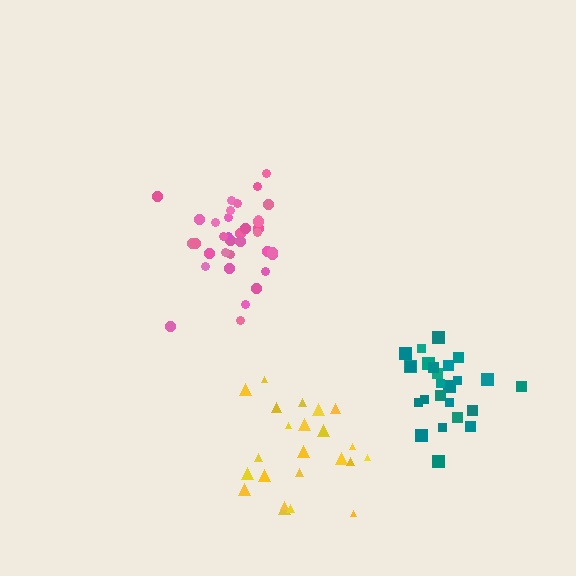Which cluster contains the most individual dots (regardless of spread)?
Pink (35).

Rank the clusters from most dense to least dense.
pink, teal, yellow.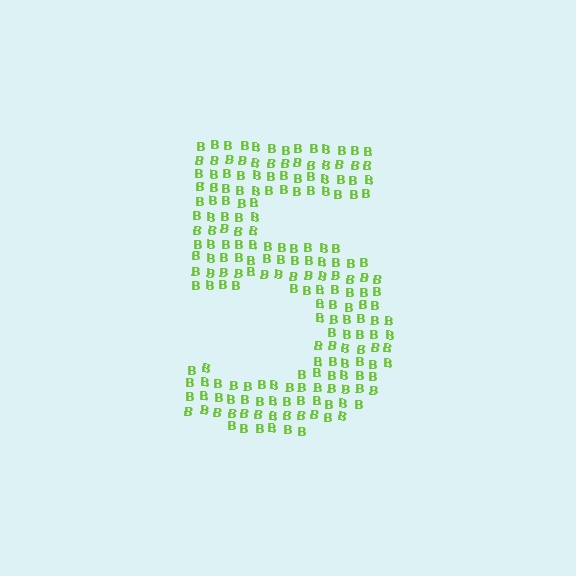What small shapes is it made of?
It is made of small letter B's.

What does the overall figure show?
The overall figure shows the digit 5.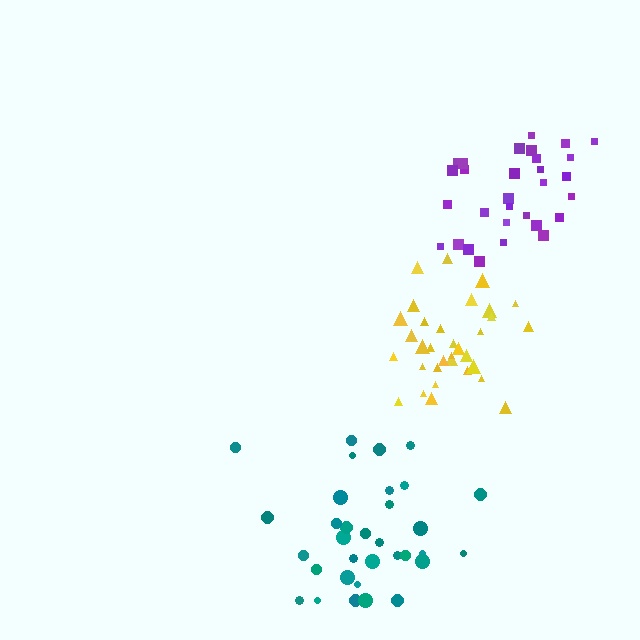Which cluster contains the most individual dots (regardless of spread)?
Teal (34).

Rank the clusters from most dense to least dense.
yellow, purple, teal.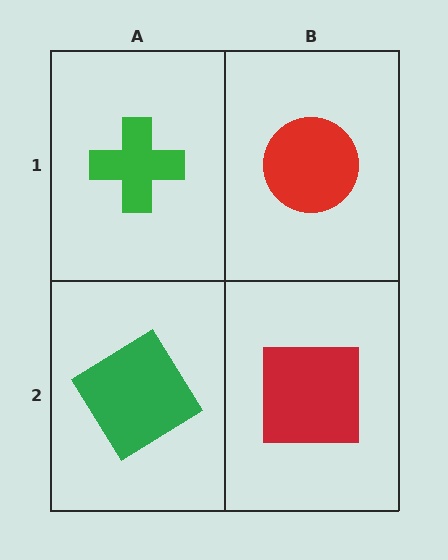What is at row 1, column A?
A green cross.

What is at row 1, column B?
A red circle.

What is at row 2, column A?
A green diamond.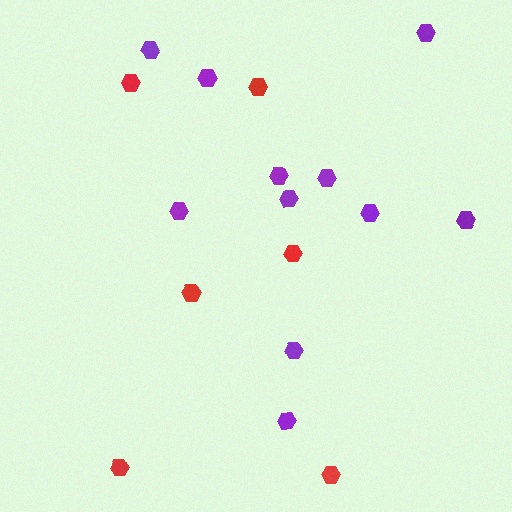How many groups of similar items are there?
There are 2 groups: one group of red hexagons (6) and one group of purple hexagons (11).